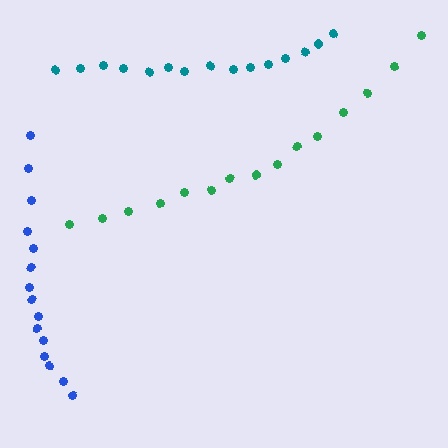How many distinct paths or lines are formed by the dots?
There are 3 distinct paths.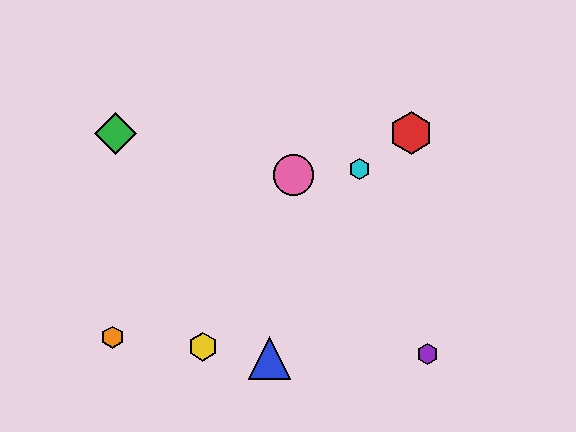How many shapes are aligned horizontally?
2 shapes (the red hexagon, the green diamond) are aligned horizontally.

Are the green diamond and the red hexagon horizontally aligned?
Yes, both are at y≈133.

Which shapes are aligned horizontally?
The red hexagon, the green diamond are aligned horizontally.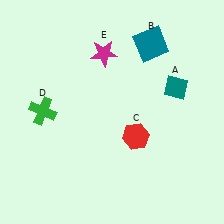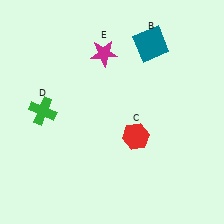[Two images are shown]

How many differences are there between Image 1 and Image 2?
There is 1 difference between the two images.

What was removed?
The teal diamond (A) was removed in Image 2.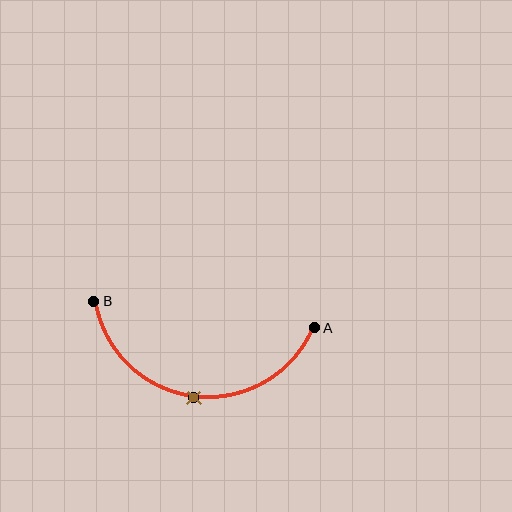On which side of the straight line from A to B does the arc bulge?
The arc bulges below the straight line connecting A and B.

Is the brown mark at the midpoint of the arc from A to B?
Yes. The brown mark lies on the arc at equal arc-length from both A and B — it is the arc midpoint.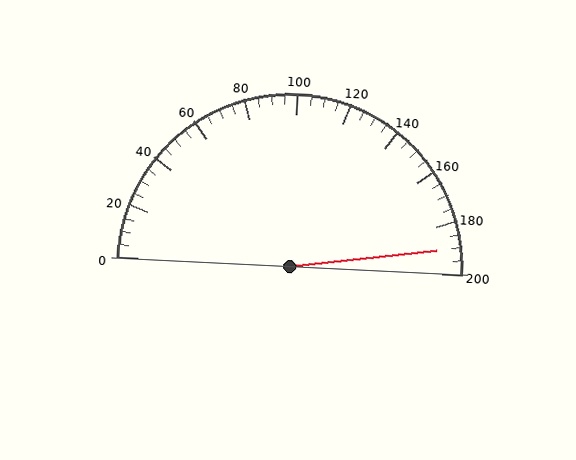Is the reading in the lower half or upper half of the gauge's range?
The reading is in the upper half of the range (0 to 200).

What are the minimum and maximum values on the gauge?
The gauge ranges from 0 to 200.